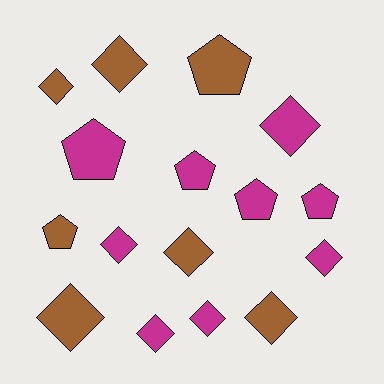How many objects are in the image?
There are 16 objects.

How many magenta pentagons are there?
There are 4 magenta pentagons.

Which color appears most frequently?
Magenta, with 9 objects.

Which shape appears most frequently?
Diamond, with 10 objects.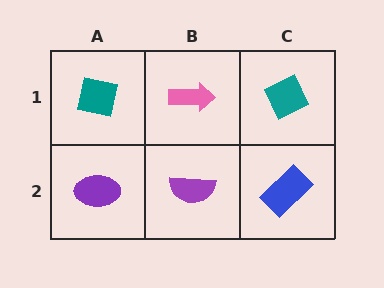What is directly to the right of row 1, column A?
A pink arrow.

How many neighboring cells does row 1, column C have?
2.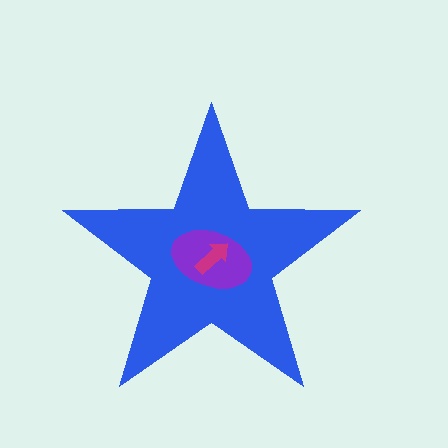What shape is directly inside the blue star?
The purple ellipse.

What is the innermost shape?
The magenta arrow.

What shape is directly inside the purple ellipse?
The magenta arrow.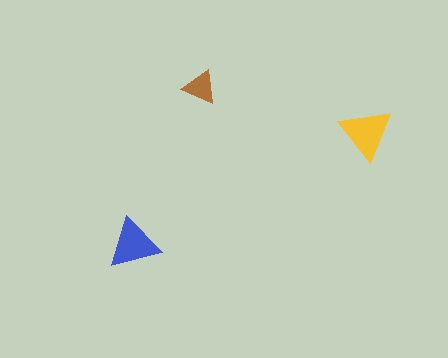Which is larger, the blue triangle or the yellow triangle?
The yellow one.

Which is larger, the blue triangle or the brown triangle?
The blue one.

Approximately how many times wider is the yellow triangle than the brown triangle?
About 1.5 times wider.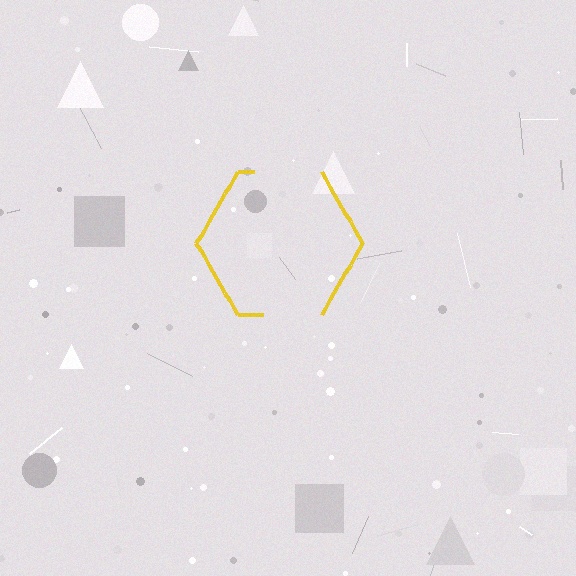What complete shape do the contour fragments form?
The contour fragments form a hexagon.